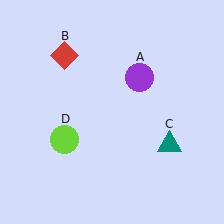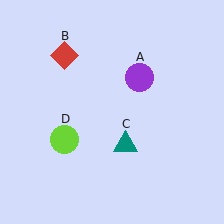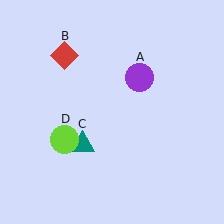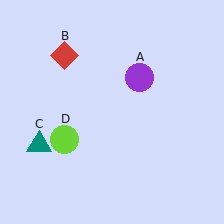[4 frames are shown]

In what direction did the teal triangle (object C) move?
The teal triangle (object C) moved left.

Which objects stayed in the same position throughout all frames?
Purple circle (object A) and red diamond (object B) and lime circle (object D) remained stationary.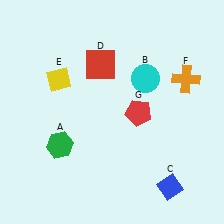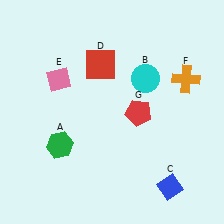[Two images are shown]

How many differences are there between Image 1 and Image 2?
There is 1 difference between the two images.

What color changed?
The diamond (E) changed from yellow in Image 1 to pink in Image 2.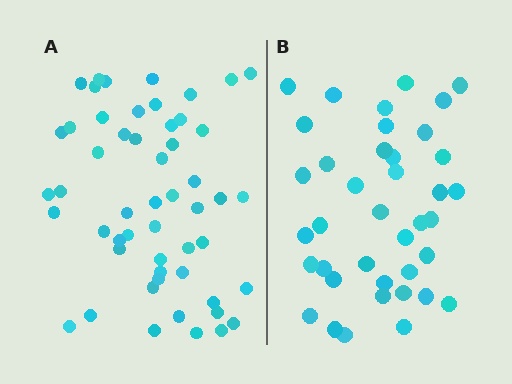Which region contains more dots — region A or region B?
Region A (the left region) has more dots.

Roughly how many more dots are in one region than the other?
Region A has approximately 15 more dots than region B.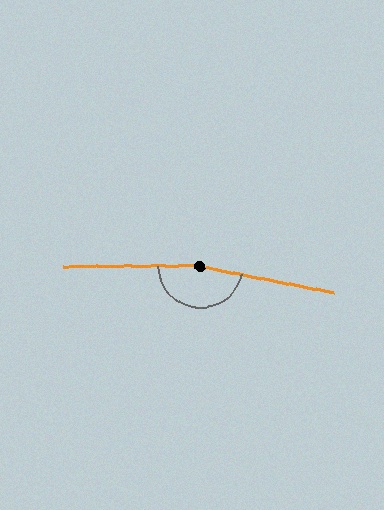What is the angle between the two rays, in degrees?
Approximately 169 degrees.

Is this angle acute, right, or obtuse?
It is obtuse.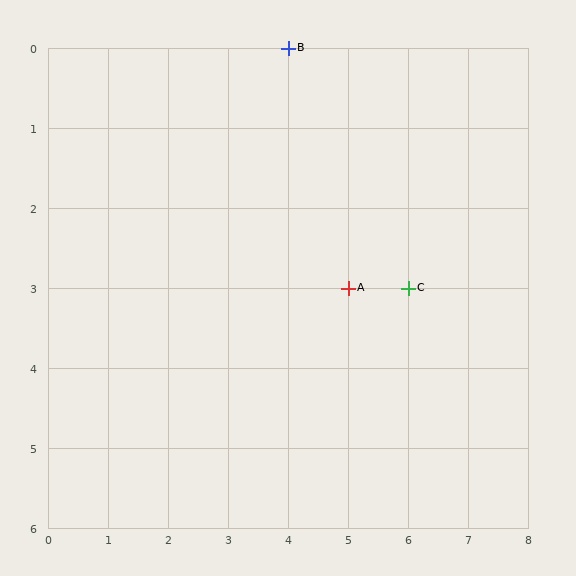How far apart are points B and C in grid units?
Points B and C are 2 columns and 3 rows apart (about 3.6 grid units diagonally).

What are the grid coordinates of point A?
Point A is at grid coordinates (5, 3).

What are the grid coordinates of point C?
Point C is at grid coordinates (6, 3).